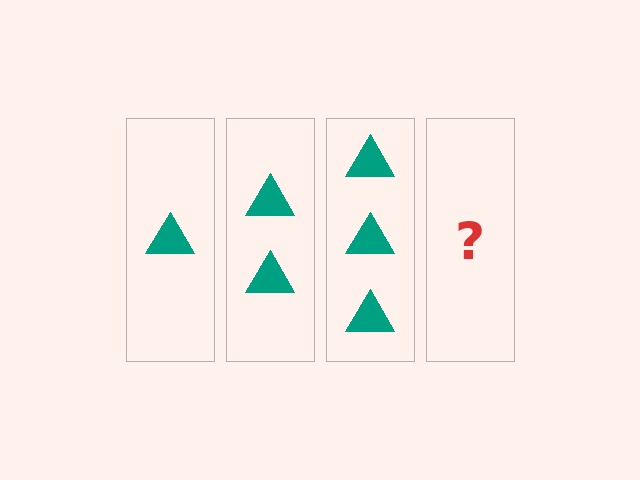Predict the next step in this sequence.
The next step is 4 triangles.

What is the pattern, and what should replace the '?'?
The pattern is that each step adds one more triangle. The '?' should be 4 triangles.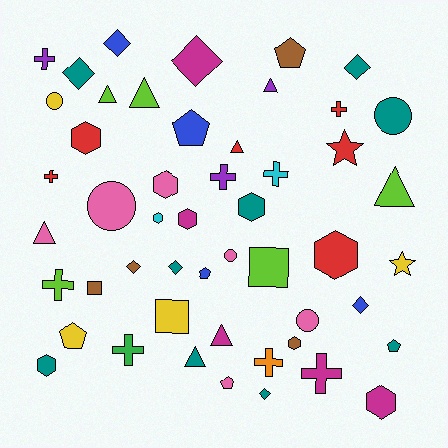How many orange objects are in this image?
There is 1 orange object.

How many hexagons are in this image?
There are 9 hexagons.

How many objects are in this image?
There are 50 objects.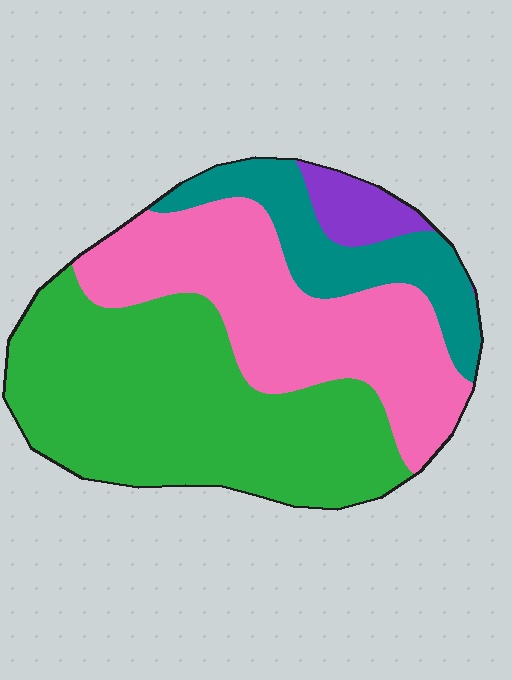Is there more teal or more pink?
Pink.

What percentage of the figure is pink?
Pink takes up between a third and a half of the figure.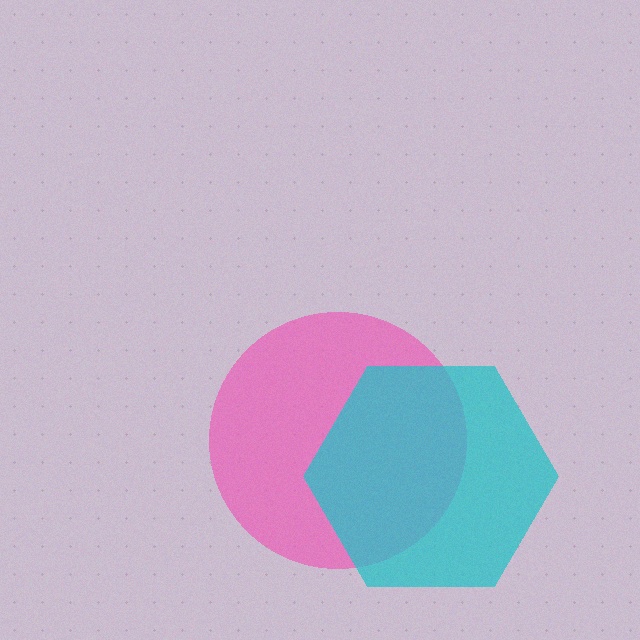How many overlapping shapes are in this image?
There are 2 overlapping shapes in the image.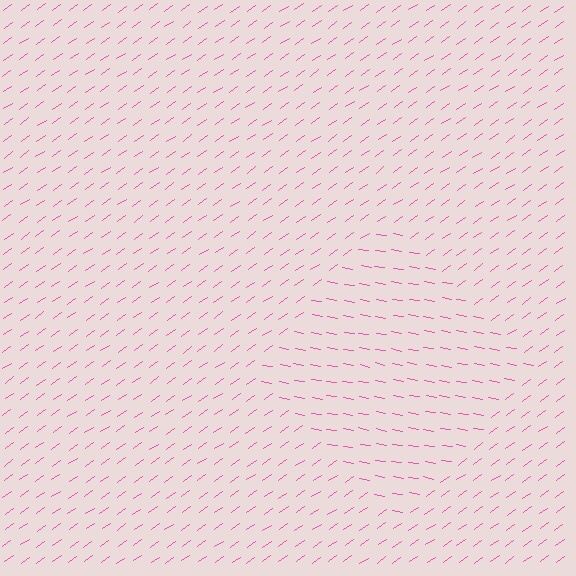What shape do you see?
I see a diamond.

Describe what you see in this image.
The image is filled with small pink line segments. A diamond region in the image has lines oriented differently from the surrounding lines, creating a visible texture boundary.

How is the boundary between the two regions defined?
The boundary is defined purely by a change in line orientation (approximately 45 degrees difference). All lines are the same color and thickness.